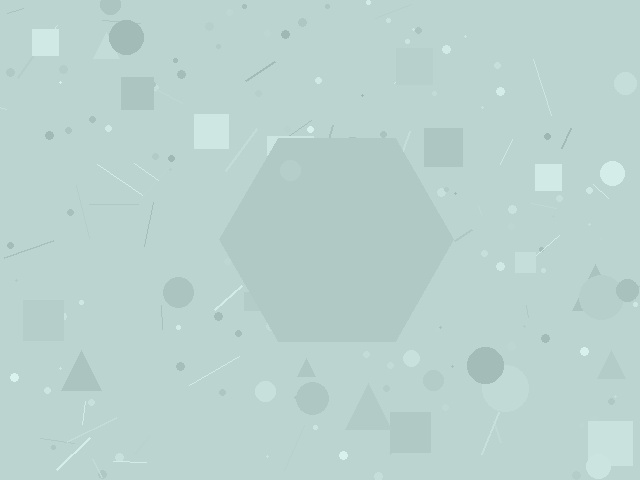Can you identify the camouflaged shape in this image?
The camouflaged shape is a hexagon.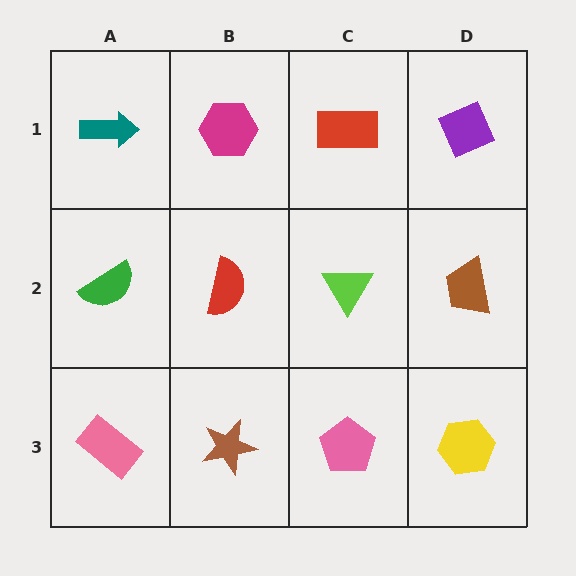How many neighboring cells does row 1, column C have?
3.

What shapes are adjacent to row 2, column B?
A magenta hexagon (row 1, column B), a brown star (row 3, column B), a green semicircle (row 2, column A), a lime triangle (row 2, column C).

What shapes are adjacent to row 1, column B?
A red semicircle (row 2, column B), a teal arrow (row 1, column A), a red rectangle (row 1, column C).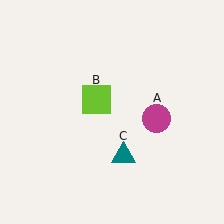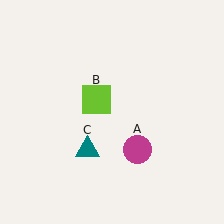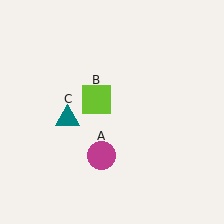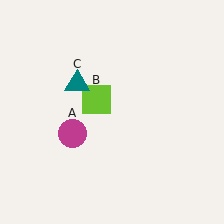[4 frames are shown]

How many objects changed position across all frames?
2 objects changed position: magenta circle (object A), teal triangle (object C).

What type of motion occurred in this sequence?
The magenta circle (object A), teal triangle (object C) rotated clockwise around the center of the scene.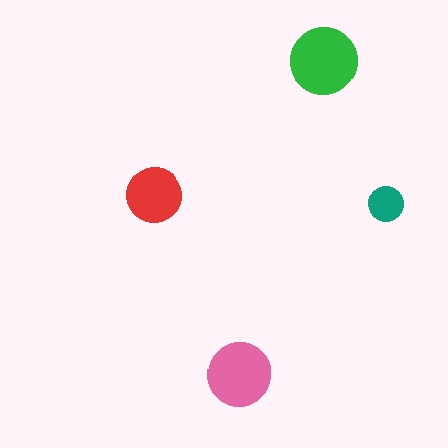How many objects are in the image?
There are 4 objects in the image.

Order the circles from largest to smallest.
the green one, the pink one, the red one, the teal one.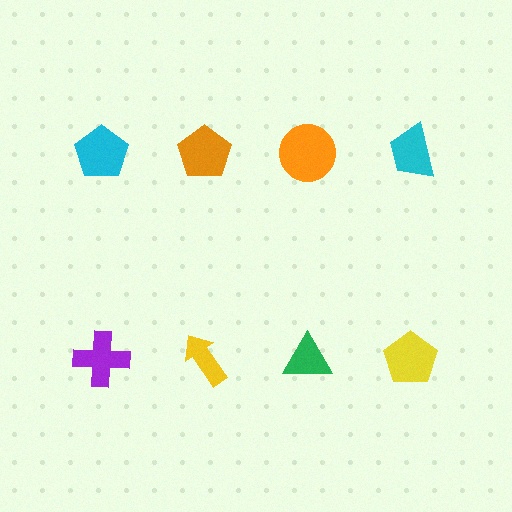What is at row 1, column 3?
An orange circle.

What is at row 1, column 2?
An orange pentagon.